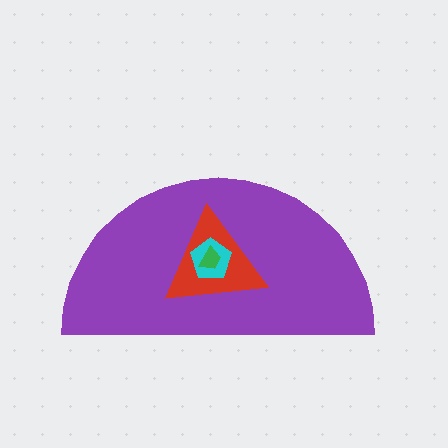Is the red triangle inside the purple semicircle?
Yes.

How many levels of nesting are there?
4.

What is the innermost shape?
The green trapezoid.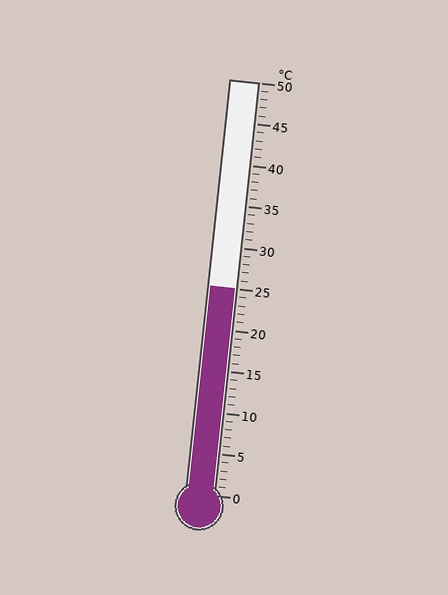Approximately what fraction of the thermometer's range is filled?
The thermometer is filled to approximately 50% of its range.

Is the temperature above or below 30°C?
The temperature is below 30°C.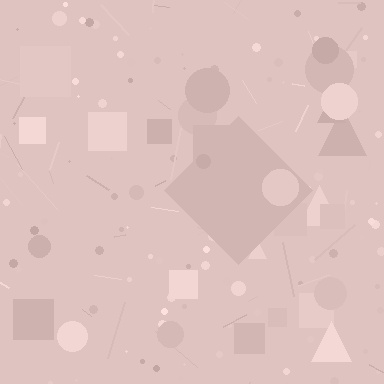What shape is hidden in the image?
A diamond is hidden in the image.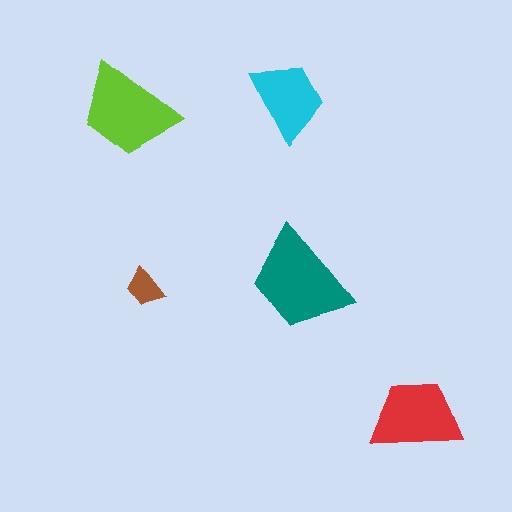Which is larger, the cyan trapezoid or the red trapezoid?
The red one.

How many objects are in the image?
There are 5 objects in the image.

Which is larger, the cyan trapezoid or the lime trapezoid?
The lime one.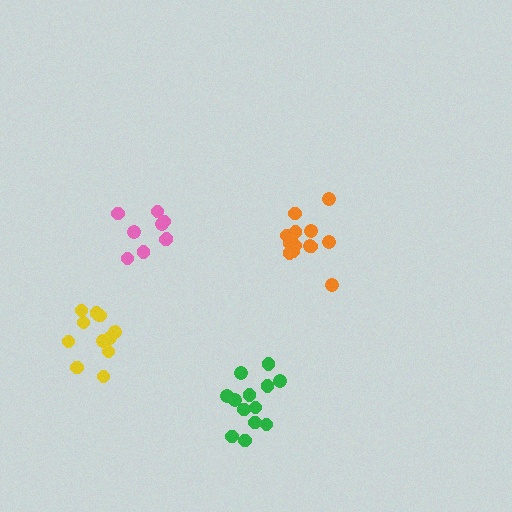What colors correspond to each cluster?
The clusters are colored: pink, orange, yellow, green.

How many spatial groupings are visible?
There are 4 spatial groupings.